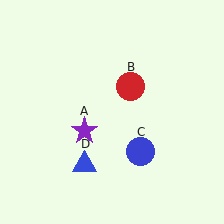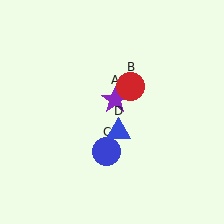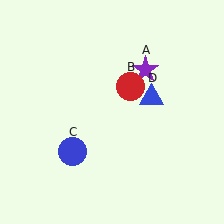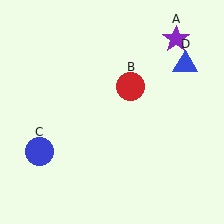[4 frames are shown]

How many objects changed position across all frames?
3 objects changed position: purple star (object A), blue circle (object C), blue triangle (object D).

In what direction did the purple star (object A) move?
The purple star (object A) moved up and to the right.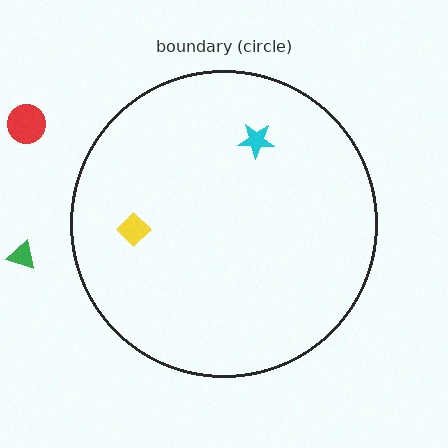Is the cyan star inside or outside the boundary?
Inside.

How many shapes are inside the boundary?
2 inside, 2 outside.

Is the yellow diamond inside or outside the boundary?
Inside.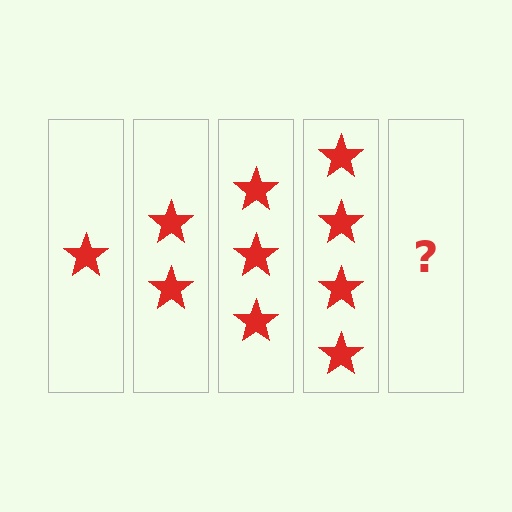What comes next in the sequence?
The next element should be 5 stars.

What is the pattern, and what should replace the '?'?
The pattern is that each step adds one more star. The '?' should be 5 stars.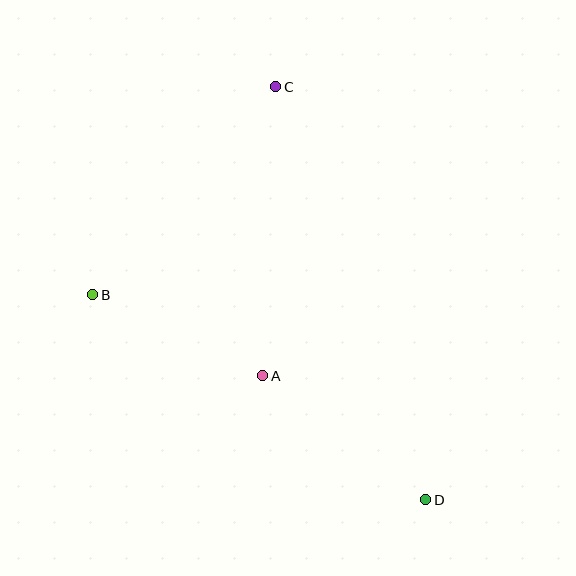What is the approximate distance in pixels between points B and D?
The distance between B and D is approximately 391 pixels.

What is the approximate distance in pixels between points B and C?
The distance between B and C is approximately 277 pixels.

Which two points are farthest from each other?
Points C and D are farthest from each other.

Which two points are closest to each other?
Points A and B are closest to each other.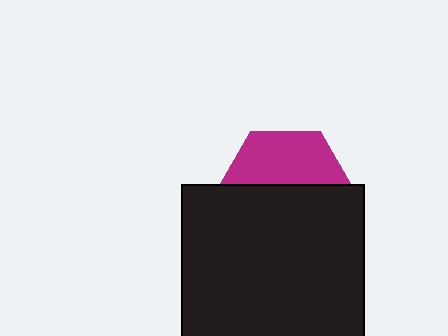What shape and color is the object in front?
The object in front is a black square.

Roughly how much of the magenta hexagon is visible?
A small part of it is visible (roughly 41%).